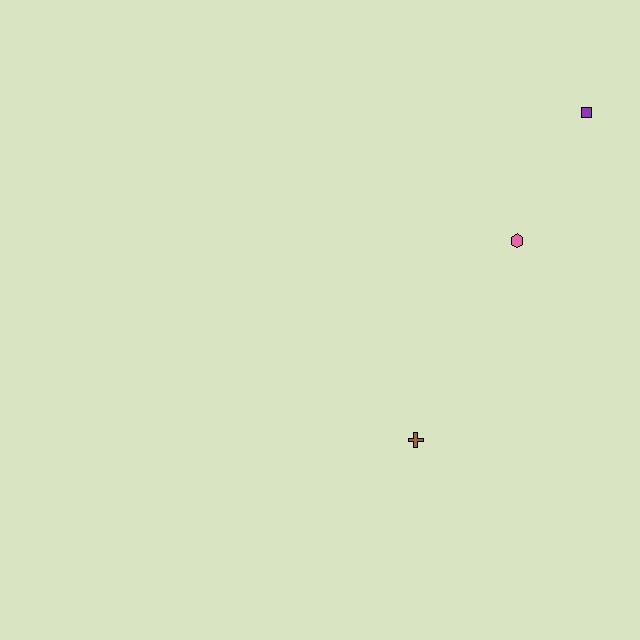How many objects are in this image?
There are 3 objects.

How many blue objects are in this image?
There are no blue objects.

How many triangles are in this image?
There are no triangles.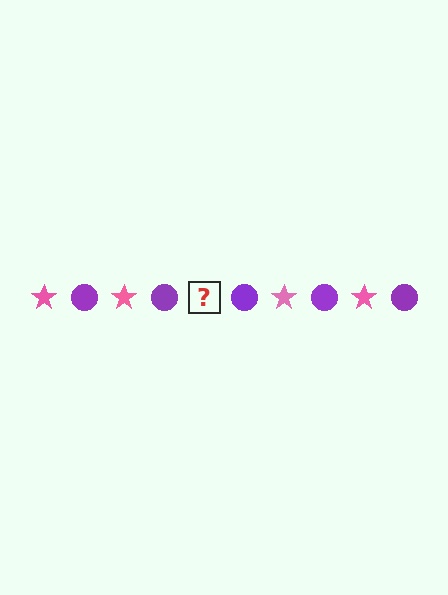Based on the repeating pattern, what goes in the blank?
The blank should be a pink star.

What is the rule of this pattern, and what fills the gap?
The rule is that the pattern alternates between pink star and purple circle. The gap should be filled with a pink star.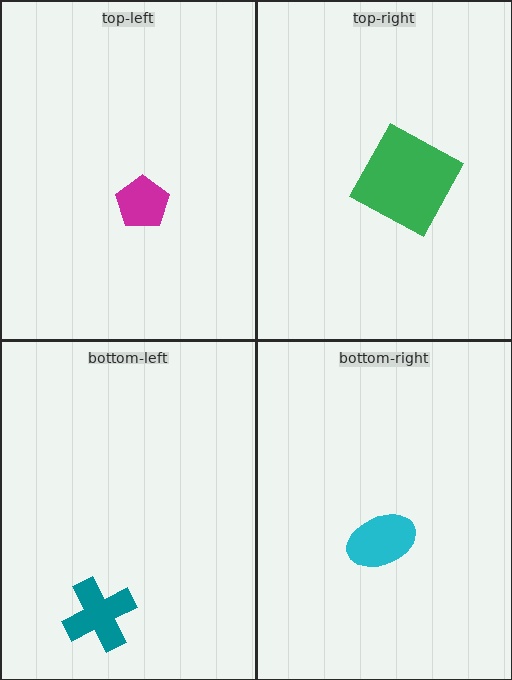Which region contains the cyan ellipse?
The bottom-right region.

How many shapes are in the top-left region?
1.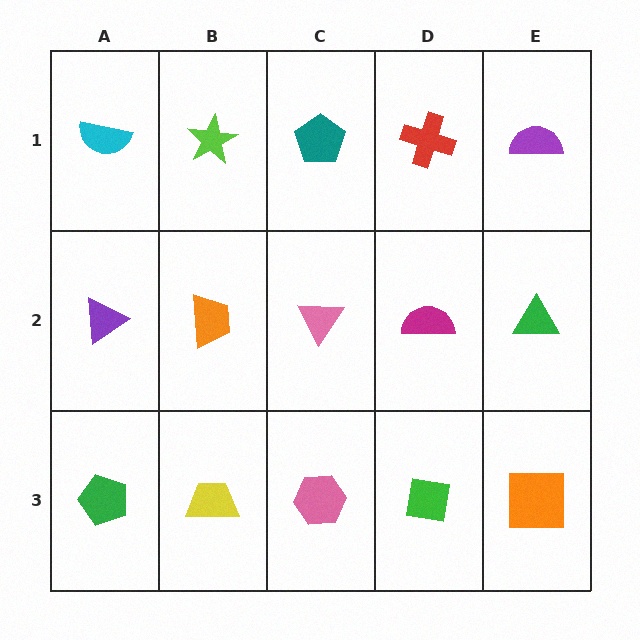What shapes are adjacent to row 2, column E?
A purple semicircle (row 1, column E), an orange square (row 3, column E), a magenta semicircle (row 2, column D).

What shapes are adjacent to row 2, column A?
A cyan semicircle (row 1, column A), a green pentagon (row 3, column A), an orange trapezoid (row 2, column B).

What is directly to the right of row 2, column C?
A magenta semicircle.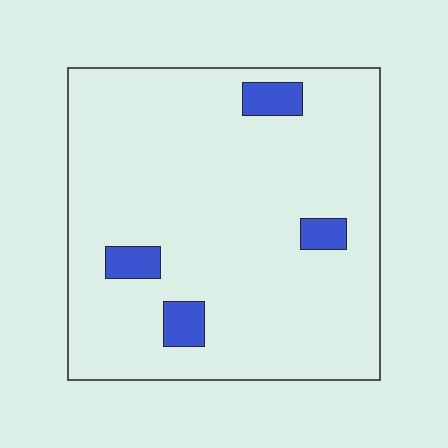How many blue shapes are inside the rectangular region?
4.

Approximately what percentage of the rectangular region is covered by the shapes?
Approximately 5%.